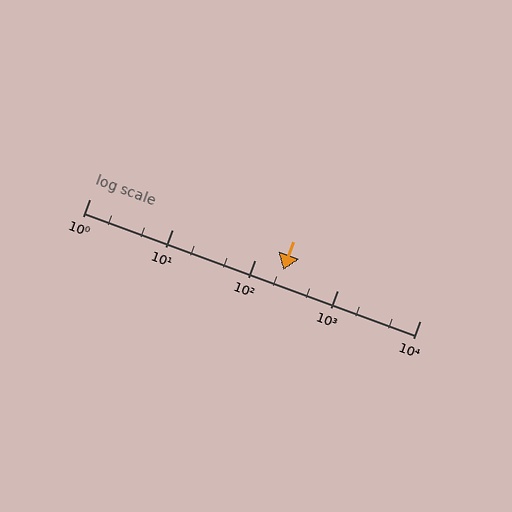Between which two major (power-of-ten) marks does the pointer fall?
The pointer is between 100 and 1000.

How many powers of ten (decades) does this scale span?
The scale spans 4 decades, from 1 to 10000.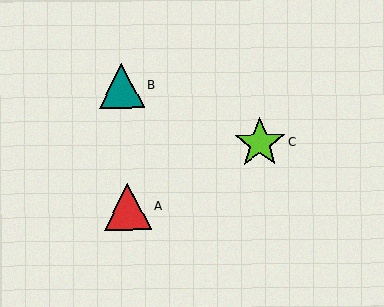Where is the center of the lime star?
The center of the lime star is at (260, 143).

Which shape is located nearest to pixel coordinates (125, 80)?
The teal triangle (labeled B) at (122, 85) is nearest to that location.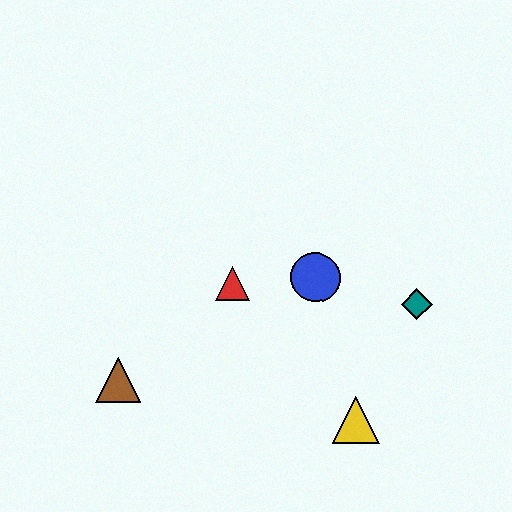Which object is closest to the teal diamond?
The blue circle is closest to the teal diamond.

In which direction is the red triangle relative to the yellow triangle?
The red triangle is above the yellow triangle.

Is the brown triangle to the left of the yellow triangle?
Yes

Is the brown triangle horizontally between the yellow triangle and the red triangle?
No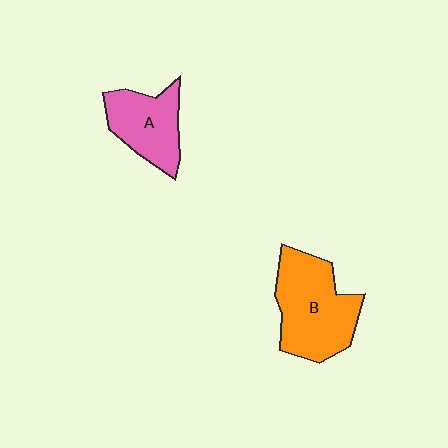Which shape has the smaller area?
Shape A (pink).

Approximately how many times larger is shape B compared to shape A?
Approximately 1.5 times.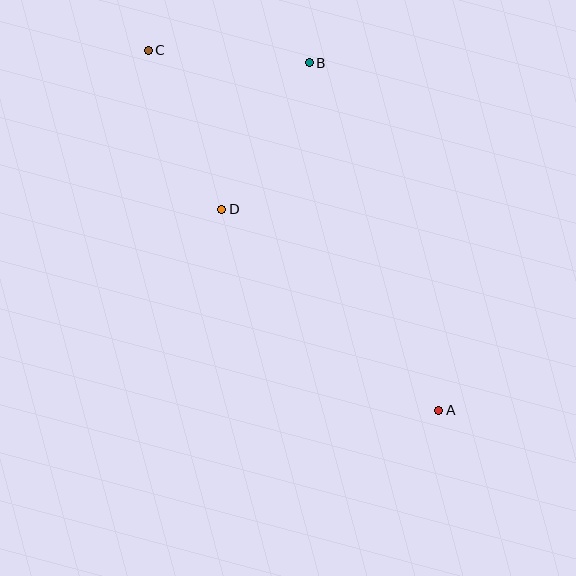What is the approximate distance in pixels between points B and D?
The distance between B and D is approximately 171 pixels.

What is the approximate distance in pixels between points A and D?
The distance between A and D is approximately 295 pixels.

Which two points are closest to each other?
Points B and C are closest to each other.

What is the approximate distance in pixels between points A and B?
The distance between A and B is approximately 371 pixels.